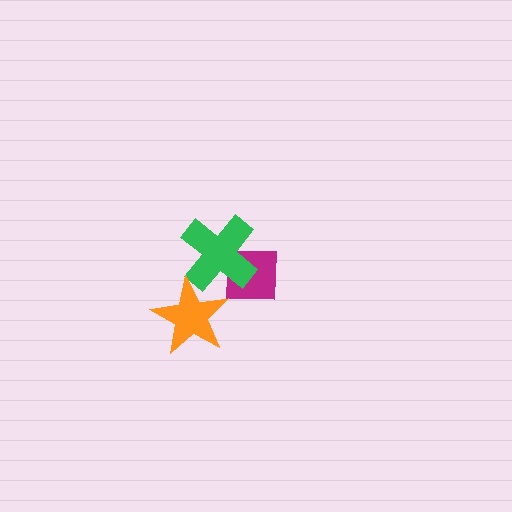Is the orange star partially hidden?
No, no other shape covers it.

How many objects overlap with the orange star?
1 object overlaps with the orange star.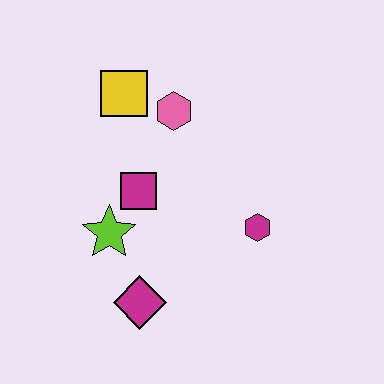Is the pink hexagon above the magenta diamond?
Yes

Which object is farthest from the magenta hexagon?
The yellow square is farthest from the magenta hexagon.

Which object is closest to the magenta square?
The lime star is closest to the magenta square.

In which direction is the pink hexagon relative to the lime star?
The pink hexagon is above the lime star.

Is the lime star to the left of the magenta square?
Yes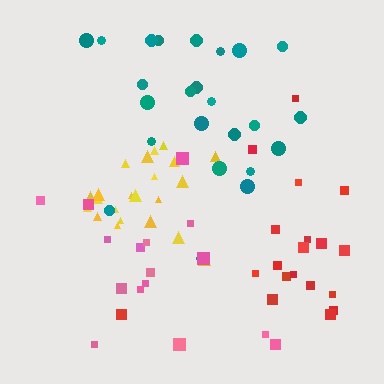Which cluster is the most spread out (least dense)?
Pink.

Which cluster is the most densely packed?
Yellow.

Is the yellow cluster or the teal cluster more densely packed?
Yellow.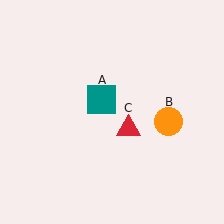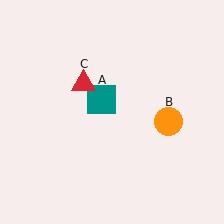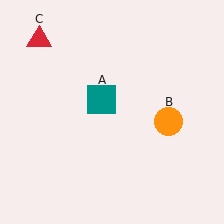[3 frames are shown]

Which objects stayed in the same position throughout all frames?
Teal square (object A) and orange circle (object B) remained stationary.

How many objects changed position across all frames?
1 object changed position: red triangle (object C).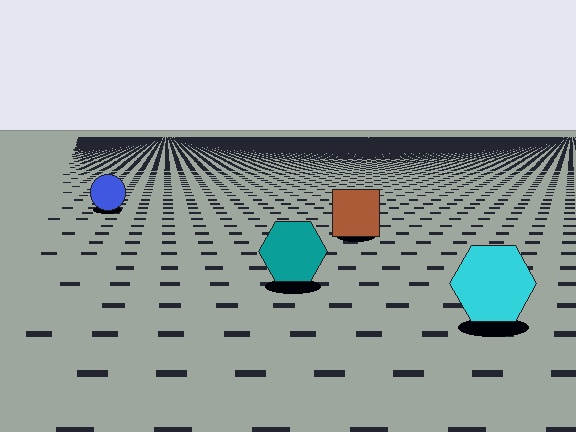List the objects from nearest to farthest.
From nearest to farthest: the cyan hexagon, the teal hexagon, the brown square, the blue circle.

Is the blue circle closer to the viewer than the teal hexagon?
No. The teal hexagon is closer — you can tell from the texture gradient: the ground texture is coarser near it.